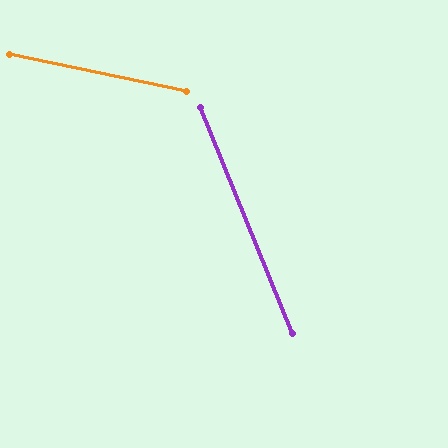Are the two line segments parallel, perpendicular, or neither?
Neither parallel nor perpendicular — they differ by about 56°.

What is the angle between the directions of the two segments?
Approximately 56 degrees.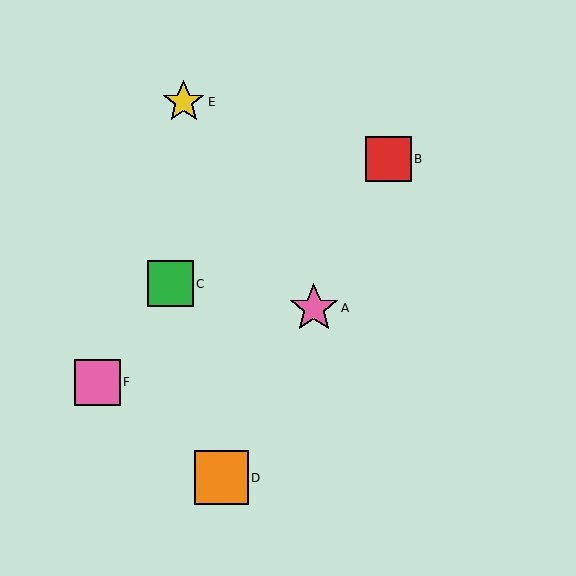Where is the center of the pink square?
The center of the pink square is at (97, 382).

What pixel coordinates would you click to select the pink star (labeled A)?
Click at (314, 308) to select the pink star A.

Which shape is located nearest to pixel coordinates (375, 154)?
The red square (labeled B) at (389, 159) is nearest to that location.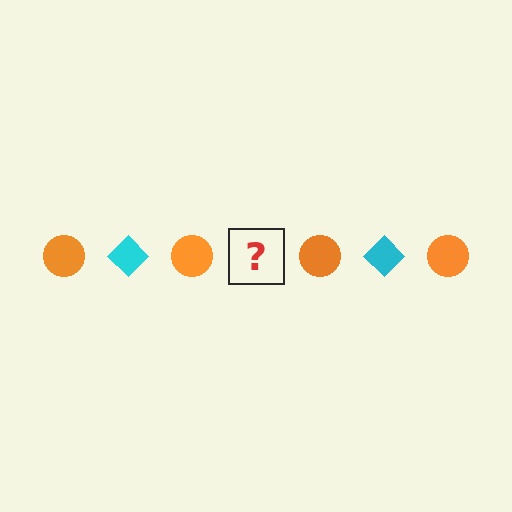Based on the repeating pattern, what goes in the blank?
The blank should be a cyan diamond.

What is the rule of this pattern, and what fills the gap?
The rule is that the pattern alternates between orange circle and cyan diamond. The gap should be filled with a cyan diamond.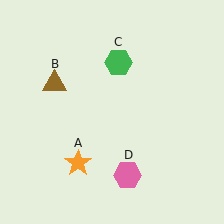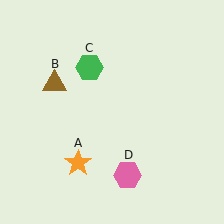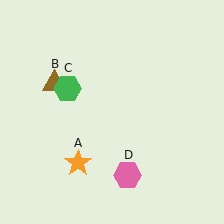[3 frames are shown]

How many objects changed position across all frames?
1 object changed position: green hexagon (object C).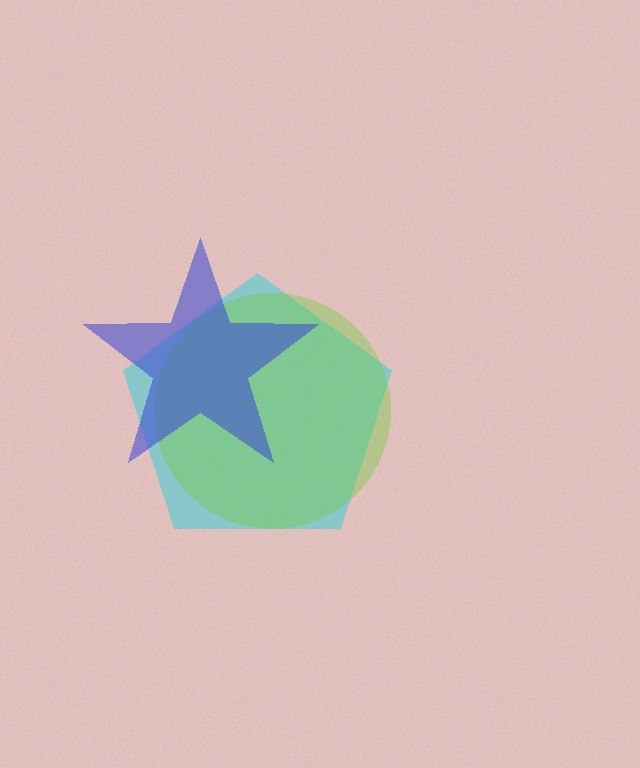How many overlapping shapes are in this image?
There are 3 overlapping shapes in the image.